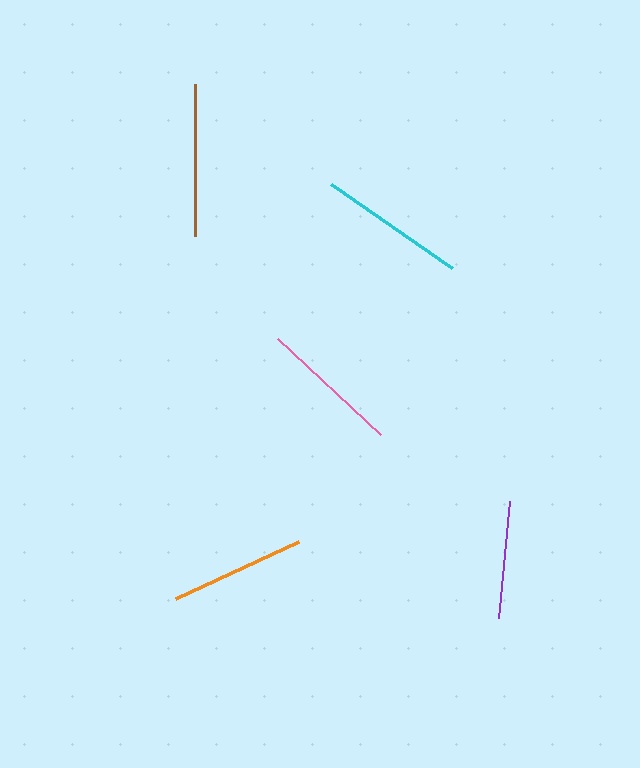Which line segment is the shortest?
The purple line is the shortest at approximately 117 pixels.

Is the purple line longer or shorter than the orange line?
The orange line is longer than the purple line.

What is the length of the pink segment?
The pink segment is approximately 141 pixels long.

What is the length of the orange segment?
The orange segment is approximately 135 pixels long.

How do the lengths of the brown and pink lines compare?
The brown and pink lines are approximately the same length.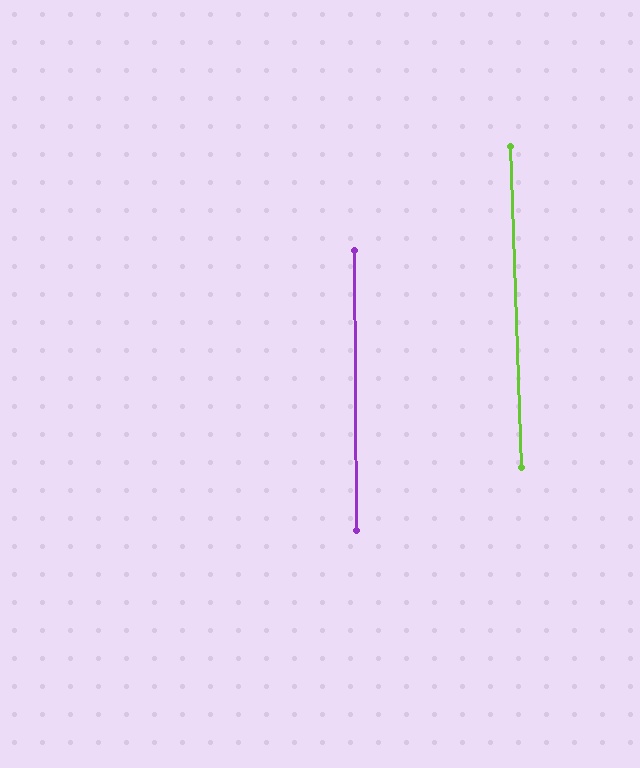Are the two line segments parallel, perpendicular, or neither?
Parallel — their directions differ by only 1.4°.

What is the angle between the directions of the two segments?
Approximately 1 degree.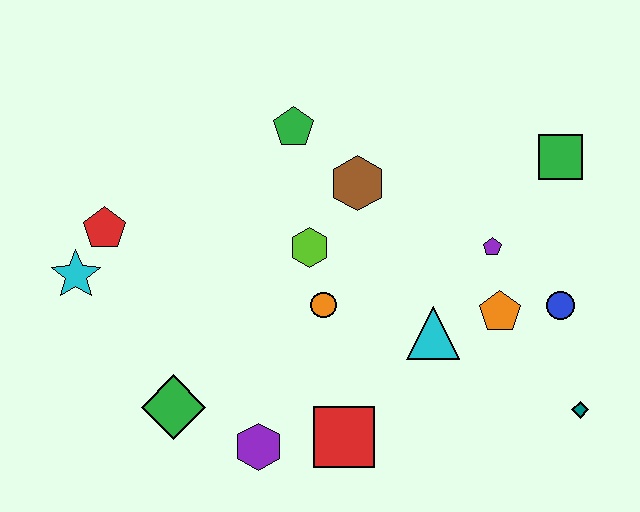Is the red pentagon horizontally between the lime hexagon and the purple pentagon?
No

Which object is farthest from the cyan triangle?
The cyan star is farthest from the cyan triangle.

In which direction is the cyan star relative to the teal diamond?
The cyan star is to the left of the teal diamond.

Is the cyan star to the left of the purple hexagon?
Yes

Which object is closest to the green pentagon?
The brown hexagon is closest to the green pentagon.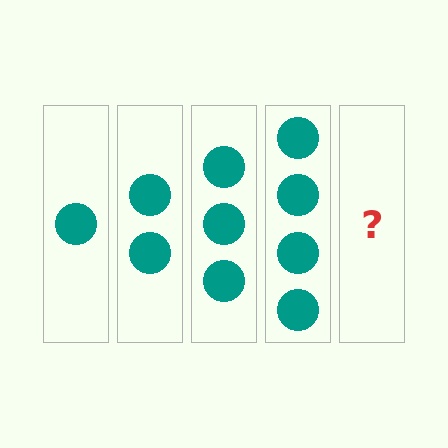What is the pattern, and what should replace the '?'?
The pattern is that each step adds one more circle. The '?' should be 5 circles.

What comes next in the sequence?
The next element should be 5 circles.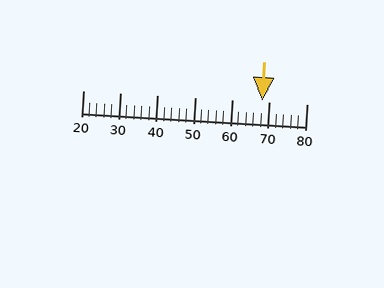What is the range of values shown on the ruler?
The ruler shows values from 20 to 80.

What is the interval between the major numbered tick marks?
The major tick marks are spaced 10 units apart.